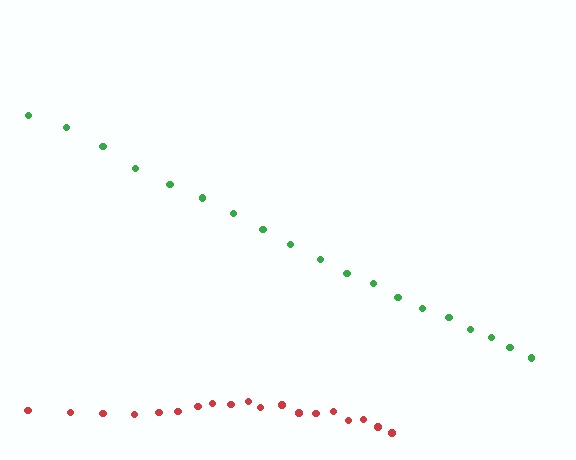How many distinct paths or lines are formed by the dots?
There are 2 distinct paths.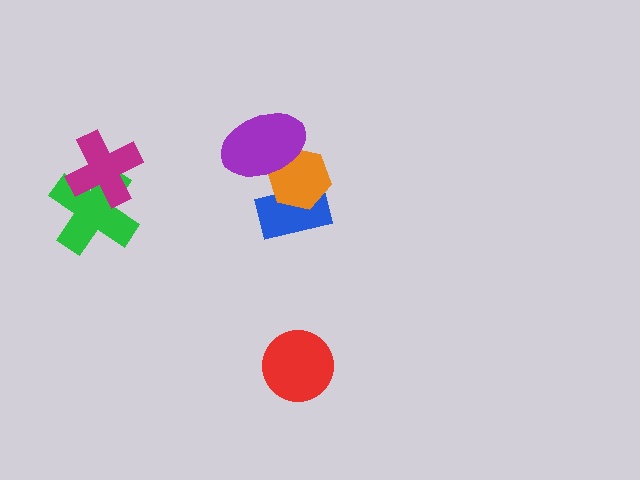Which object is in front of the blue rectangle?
The orange hexagon is in front of the blue rectangle.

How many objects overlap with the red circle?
0 objects overlap with the red circle.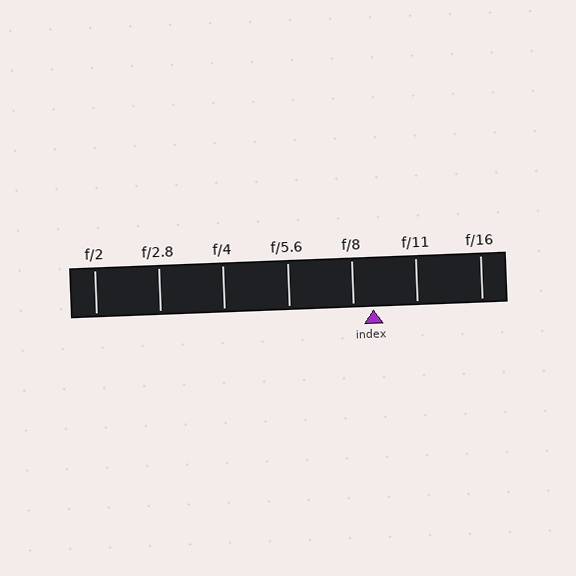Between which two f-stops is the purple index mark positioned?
The index mark is between f/8 and f/11.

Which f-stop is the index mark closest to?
The index mark is closest to f/8.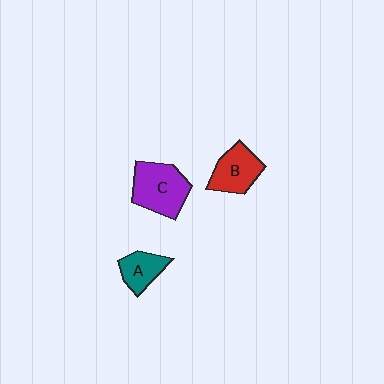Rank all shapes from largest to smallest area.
From largest to smallest: C (purple), B (red), A (teal).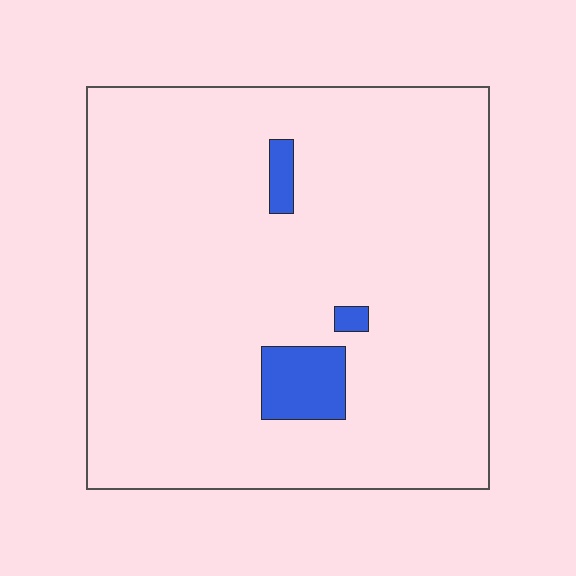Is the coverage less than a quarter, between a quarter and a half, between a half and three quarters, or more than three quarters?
Less than a quarter.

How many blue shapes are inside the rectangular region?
3.